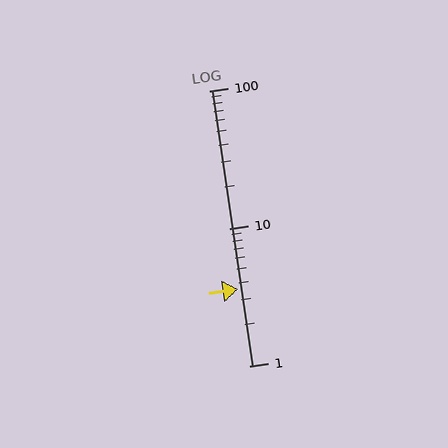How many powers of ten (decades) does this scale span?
The scale spans 2 decades, from 1 to 100.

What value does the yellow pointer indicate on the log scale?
The pointer indicates approximately 3.6.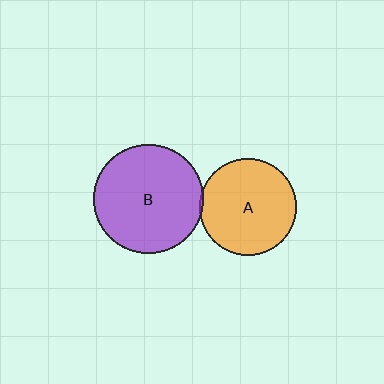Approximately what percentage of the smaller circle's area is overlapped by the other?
Approximately 5%.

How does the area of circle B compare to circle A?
Approximately 1.3 times.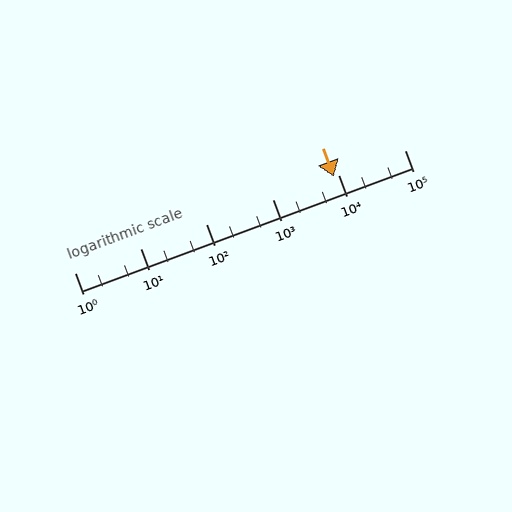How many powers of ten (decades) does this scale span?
The scale spans 5 decades, from 1 to 100000.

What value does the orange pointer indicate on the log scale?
The pointer indicates approximately 8500.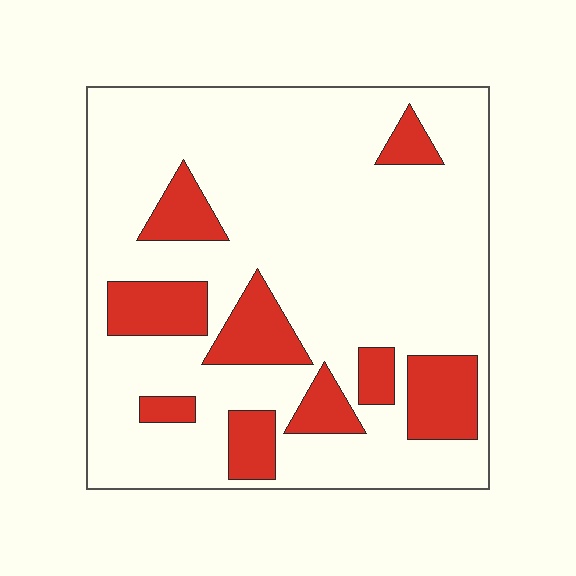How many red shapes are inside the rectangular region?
9.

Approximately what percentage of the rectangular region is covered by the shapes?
Approximately 20%.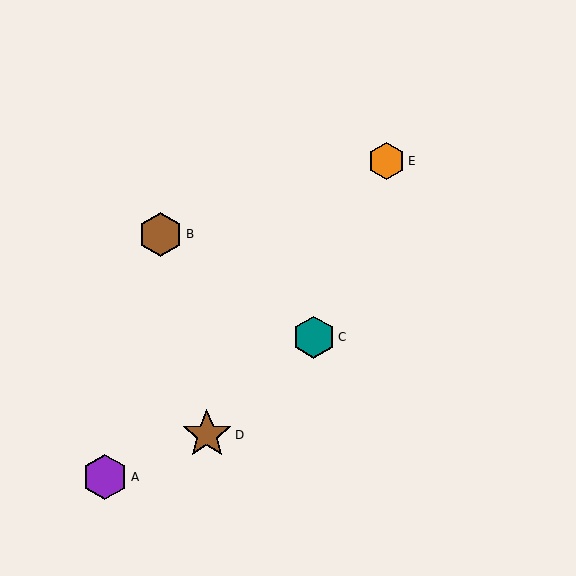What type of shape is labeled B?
Shape B is a brown hexagon.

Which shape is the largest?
The brown star (labeled D) is the largest.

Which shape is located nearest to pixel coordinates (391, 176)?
The orange hexagon (labeled E) at (387, 161) is nearest to that location.